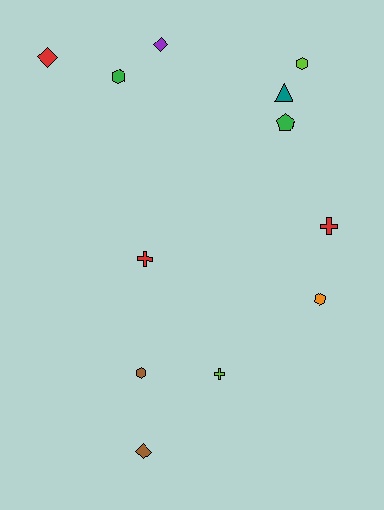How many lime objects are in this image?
There are 2 lime objects.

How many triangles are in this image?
There is 1 triangle.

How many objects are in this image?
There are 12 objects.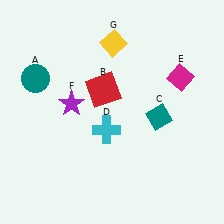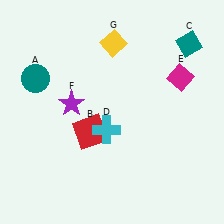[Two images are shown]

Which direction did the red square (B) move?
The red square (B) moved down.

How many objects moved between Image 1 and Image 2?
2 objects moved between the two images.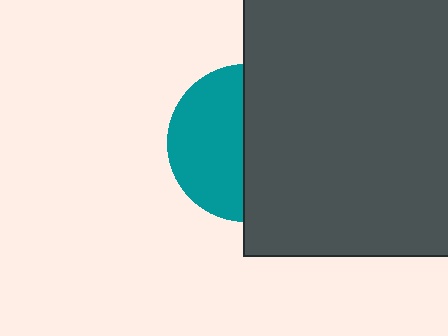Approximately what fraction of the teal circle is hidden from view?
Roughly 52% of the teal circle is hidden behind the dark gray rectangle.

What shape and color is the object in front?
The object in front is a dark gray rectangle.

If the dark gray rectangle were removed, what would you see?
You would see the complete teal circle.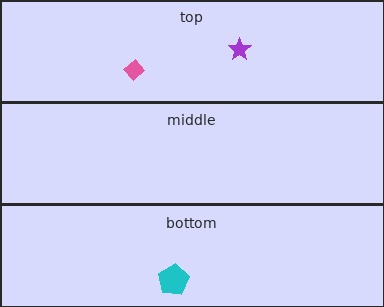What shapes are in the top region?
The pink diamond, the purple star.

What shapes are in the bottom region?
The cyan pentagon.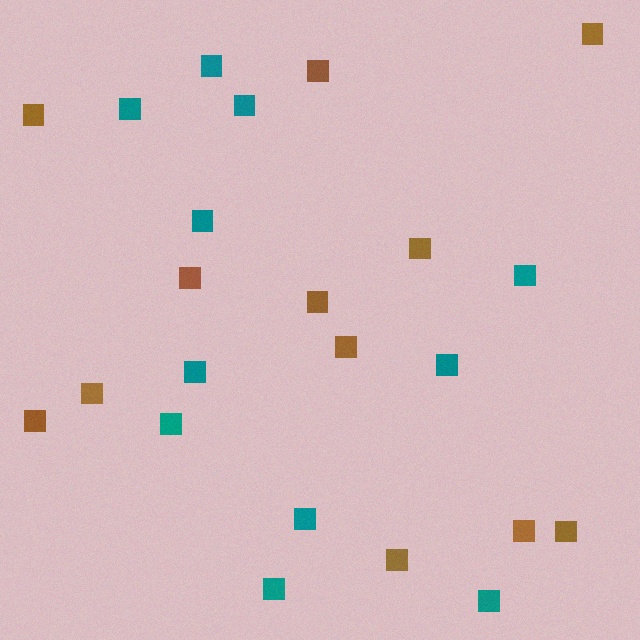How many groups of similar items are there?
There are 2 groups: one group of teal squares (11) and one group of brown squares (12).